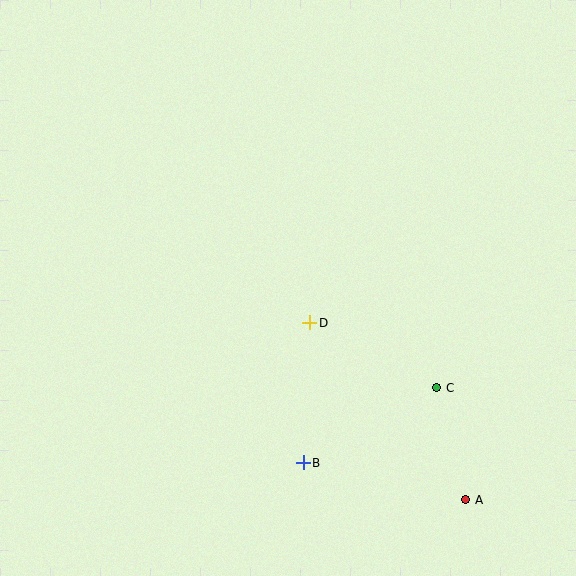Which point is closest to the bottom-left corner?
Point B is closest to the bottom-left corner.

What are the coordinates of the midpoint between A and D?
The midpoint between A and D is at (388, 411).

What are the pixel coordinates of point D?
Point D is at (310, 323).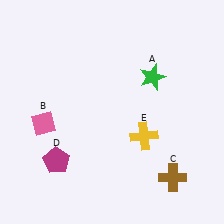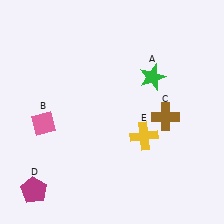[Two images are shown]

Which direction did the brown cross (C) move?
The brown cross (C) moved up.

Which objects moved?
The objects that moved are: the brown cross (C), the magenta pentagon (D).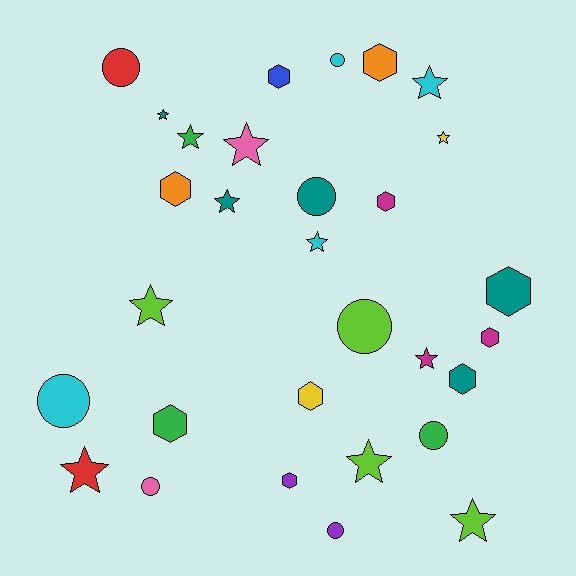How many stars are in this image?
There are 12 stars.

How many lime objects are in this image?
There are 4 lime objects.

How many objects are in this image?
There are 30 objects.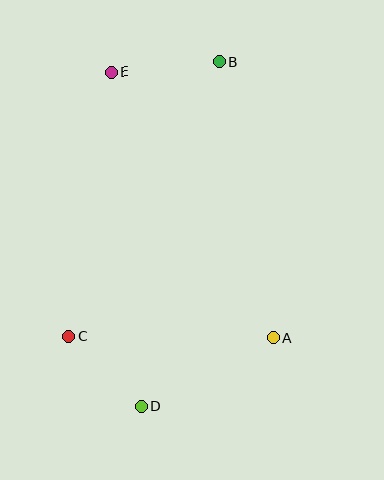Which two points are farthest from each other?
Points B and D are farthest from each other.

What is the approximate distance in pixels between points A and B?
The distance between A and B is approximately 282 pixels.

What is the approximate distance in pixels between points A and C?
The distance between A and C is approximately 205 pixels.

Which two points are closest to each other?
Points C and D are closest to each other.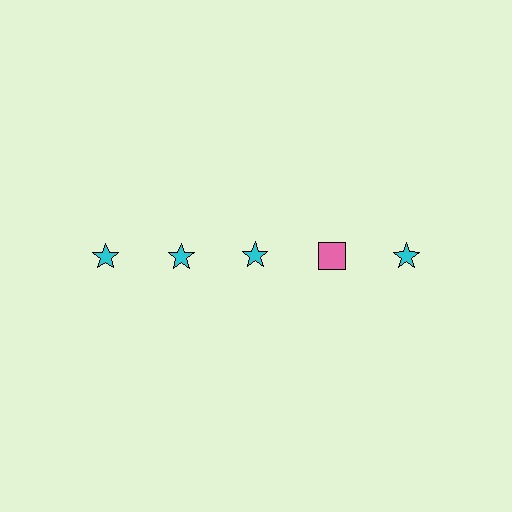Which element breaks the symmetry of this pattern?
The pink square in the top row, second from right column breaks the symmetry. All other shapes are cyan stars.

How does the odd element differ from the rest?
It differs in both color (pink instead of cyan) and shape (square instead of star).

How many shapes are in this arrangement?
There are 5 shapes arranged in a grid pattern.